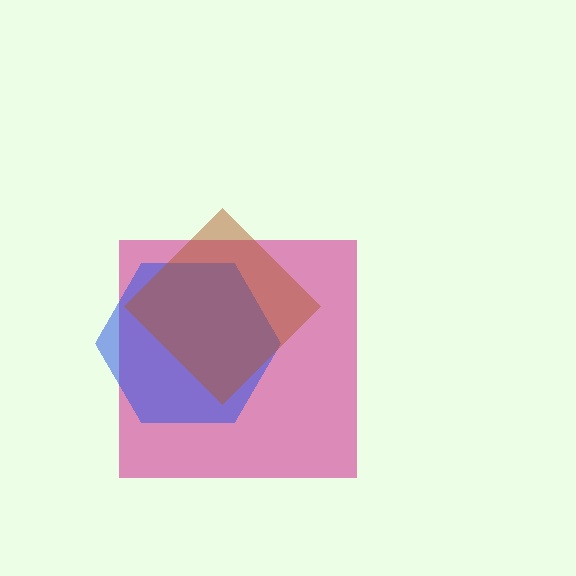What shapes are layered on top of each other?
The layered shapes are: a magenta square, a blue hexagon, a brown diamond.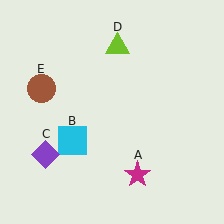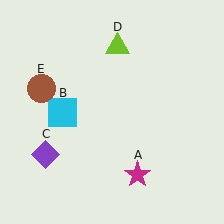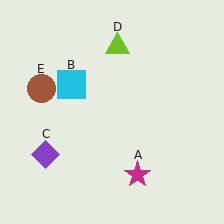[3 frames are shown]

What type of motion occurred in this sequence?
The cyan square (object B) rotated clockwise around the center of the scene.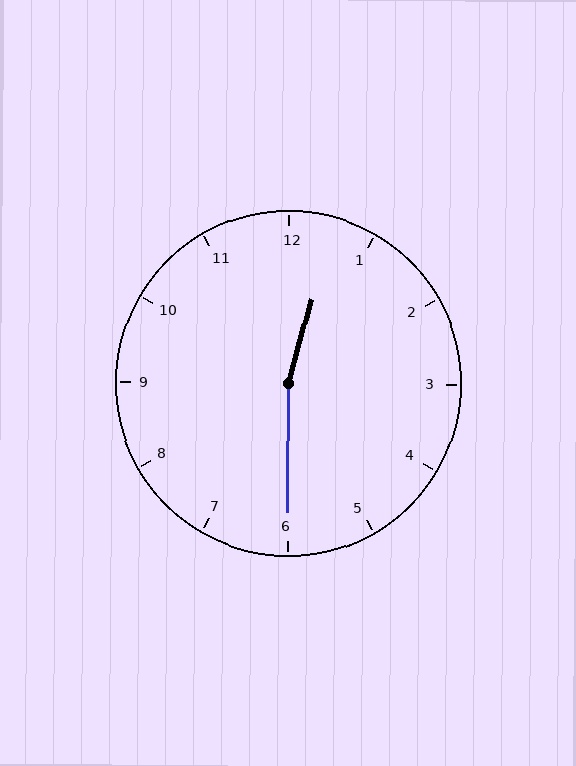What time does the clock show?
12:30.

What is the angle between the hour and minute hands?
Approximately 165 degrees.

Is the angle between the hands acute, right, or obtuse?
It is obtuse.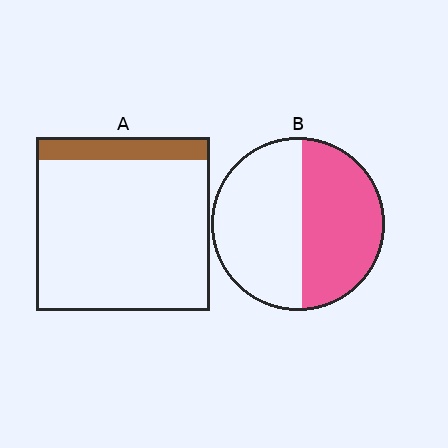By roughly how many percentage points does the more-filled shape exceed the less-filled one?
By roughly 35 percentage points (B over A).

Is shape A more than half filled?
No.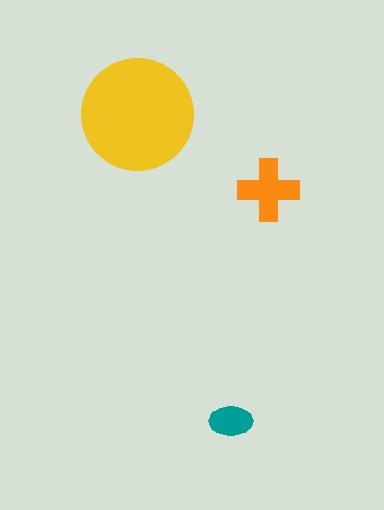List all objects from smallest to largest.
The teal ellipse, the orange cross, the yellow circle.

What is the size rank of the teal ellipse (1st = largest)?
3rd.